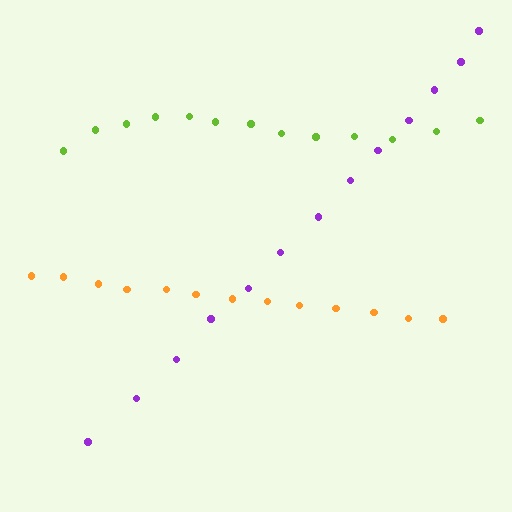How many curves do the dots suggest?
There are 3 distinct paths.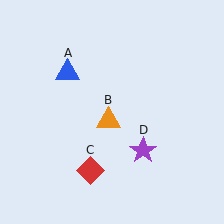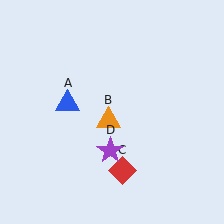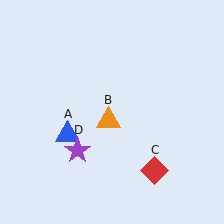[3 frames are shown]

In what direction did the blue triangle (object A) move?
The blue triangle (object A) moved down.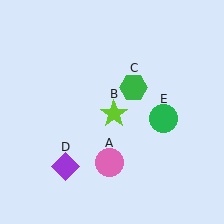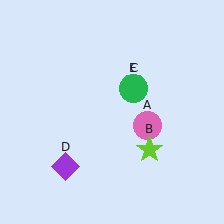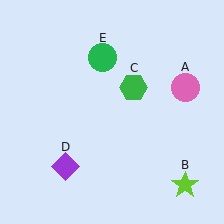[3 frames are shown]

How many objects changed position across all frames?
3 objects changed position: pink circle (object A), lime star (object B), green circle (object E).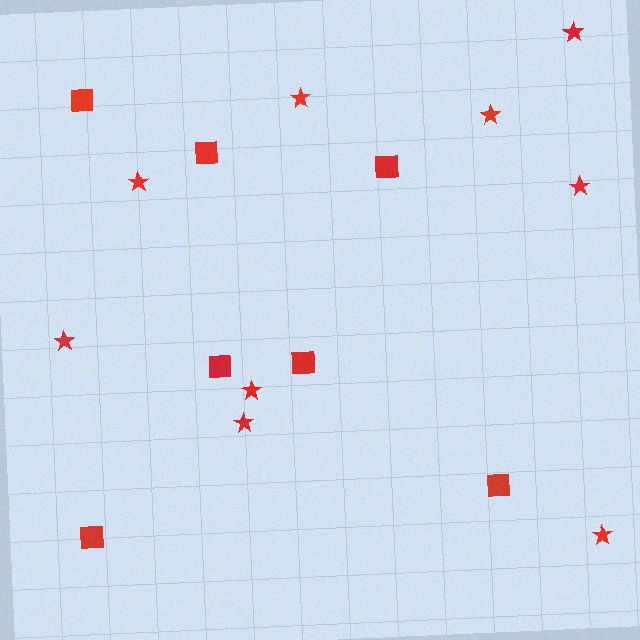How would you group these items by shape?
There are 2 groups: one group of squares (7) and one group of stars (9).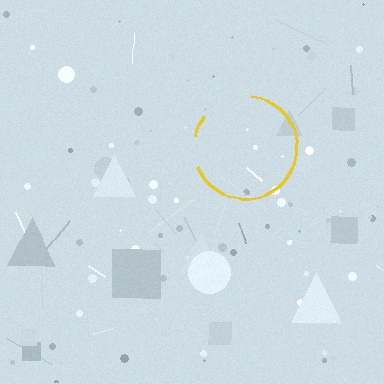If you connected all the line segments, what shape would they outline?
They would outline a circle.